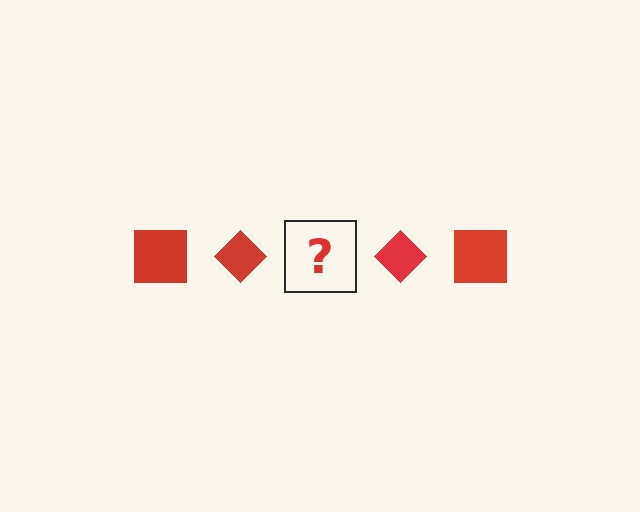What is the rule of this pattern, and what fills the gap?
The rule is that the pattern cycles through square, diamond shapes in red. The gap should be filled with a red square.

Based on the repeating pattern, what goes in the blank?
The blank should be a red square.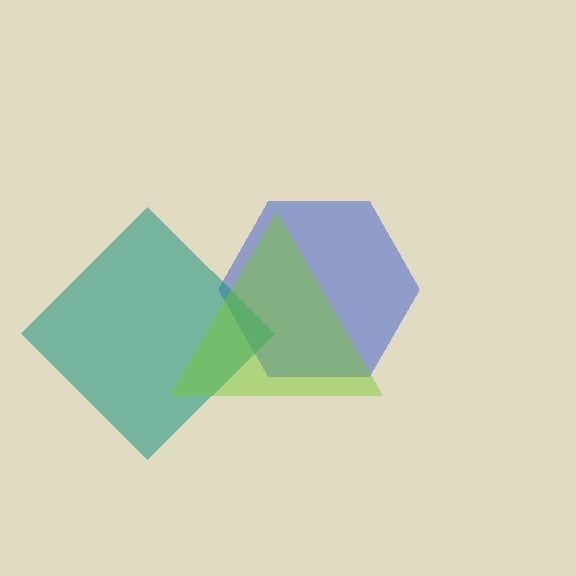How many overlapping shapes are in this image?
There are 3 overlapping shapes in the image.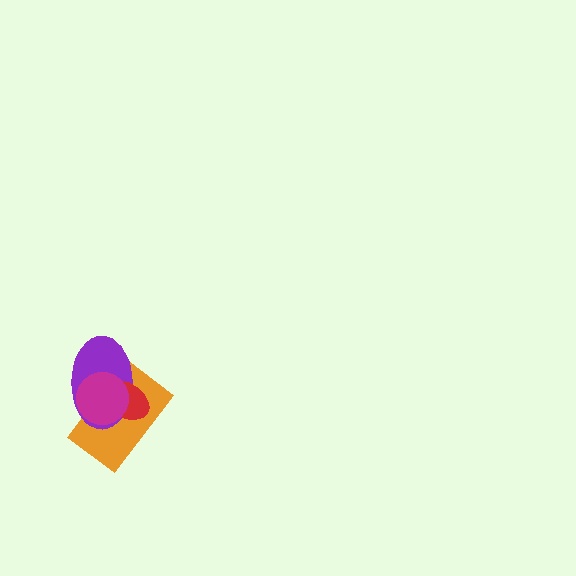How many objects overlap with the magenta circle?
3 objects overlap with the magenta circle.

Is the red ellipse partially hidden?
Yes, it is partially covered by another shape.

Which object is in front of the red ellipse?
The magenta circle is in front of the red ellipse.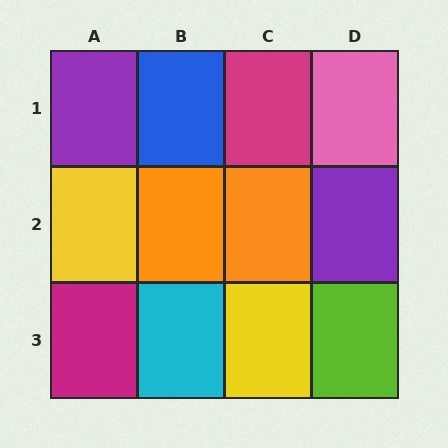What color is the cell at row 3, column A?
Magenta.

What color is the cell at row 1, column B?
Blue.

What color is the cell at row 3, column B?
Cyan.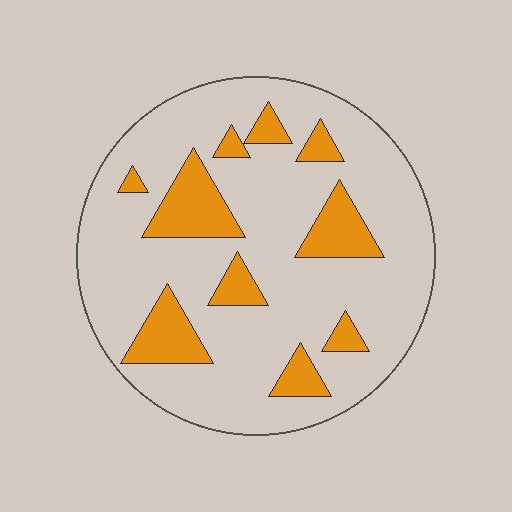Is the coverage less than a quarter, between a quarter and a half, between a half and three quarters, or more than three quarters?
Less than a quarter.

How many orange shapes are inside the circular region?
10.